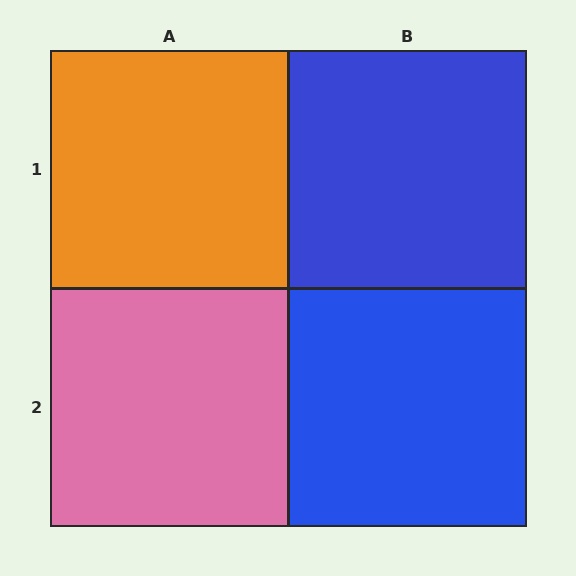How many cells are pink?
1 cell is pink.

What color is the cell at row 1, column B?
Blue.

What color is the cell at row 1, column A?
Orange.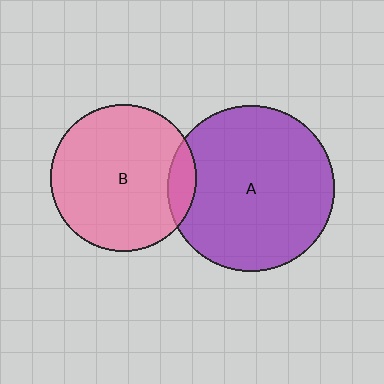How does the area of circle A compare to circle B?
Approximately 1.3 times.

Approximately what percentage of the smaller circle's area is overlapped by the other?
Approximately 10%.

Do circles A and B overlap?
Yes.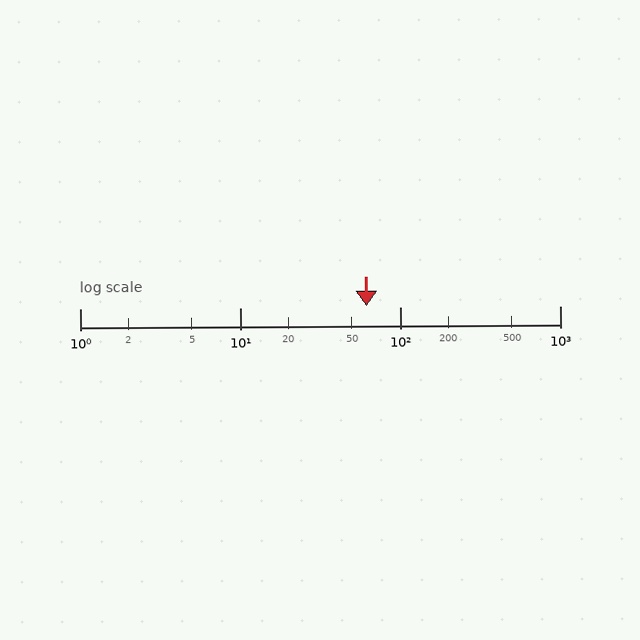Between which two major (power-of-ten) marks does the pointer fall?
The pointer is between 10 and 100.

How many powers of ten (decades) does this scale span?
The scale spans 3 decades, from 1 to 1000.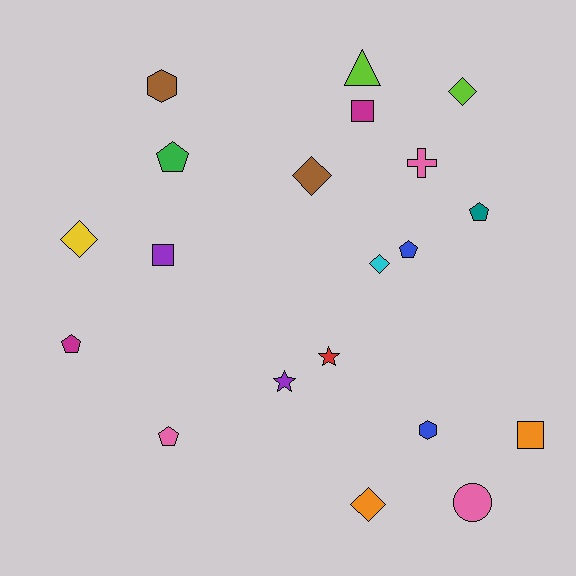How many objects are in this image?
There are 20 objects.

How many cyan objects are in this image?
There is 1 cyan object.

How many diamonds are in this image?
There are 5 diamonds.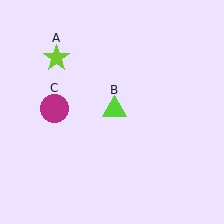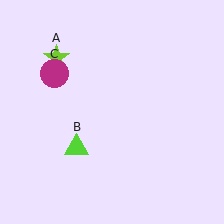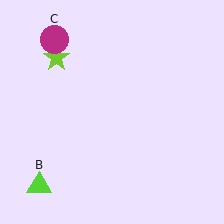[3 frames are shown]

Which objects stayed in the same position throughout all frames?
Lime star (object A) remained stationary.